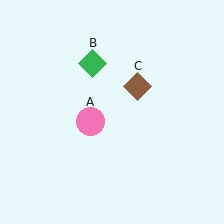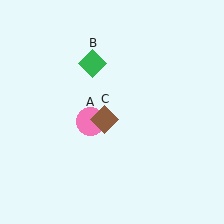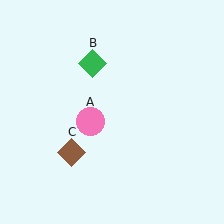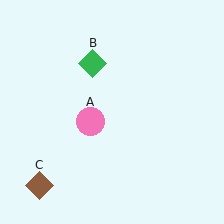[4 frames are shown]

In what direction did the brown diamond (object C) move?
The brown diamond (object C) moved down and to the left.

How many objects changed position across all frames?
1 object changed position: brown diamond (object C).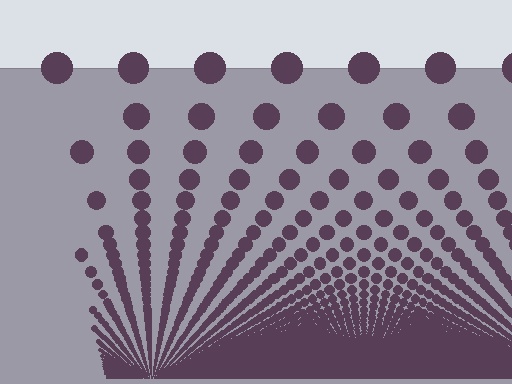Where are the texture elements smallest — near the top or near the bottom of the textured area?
Near the bottom.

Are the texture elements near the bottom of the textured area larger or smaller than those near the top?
Smaller. The gradient is inverted — elements near the bottom are smaller and denser.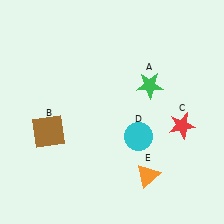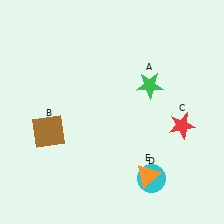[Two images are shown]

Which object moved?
The cyan circle (D) moved down.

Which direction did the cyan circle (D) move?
The cyan circle (D) moved down.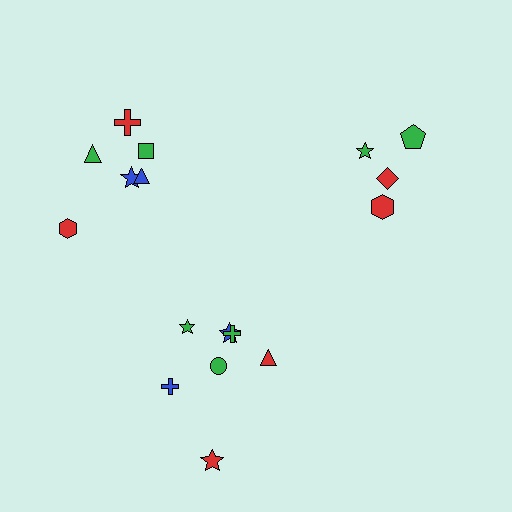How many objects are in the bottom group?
There are 7 objects.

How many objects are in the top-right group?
There are 4 objects.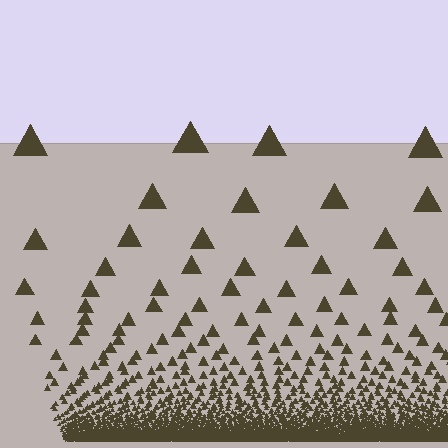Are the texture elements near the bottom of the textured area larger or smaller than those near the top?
Smaller. The gradient is inverted — elements near the bottom are smaller and denser.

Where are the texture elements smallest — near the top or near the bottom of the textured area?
Near the bottom.